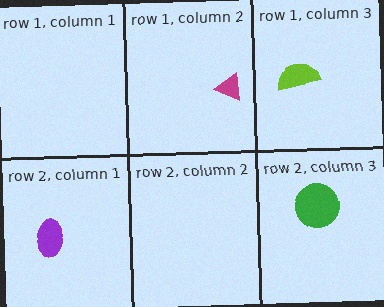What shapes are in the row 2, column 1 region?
The purple ellipse.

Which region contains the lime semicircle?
The row 1, column 3 region.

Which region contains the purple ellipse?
The row 2, column 1 region.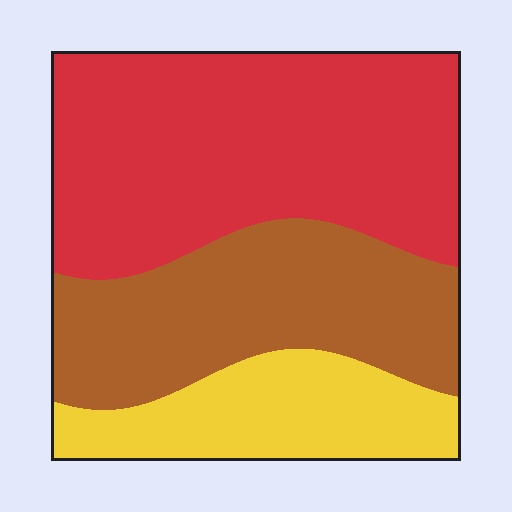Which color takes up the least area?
Yellow, at roughly 20%.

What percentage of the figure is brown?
Brown takes up about one third (1/3) of the figure.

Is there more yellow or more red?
Red.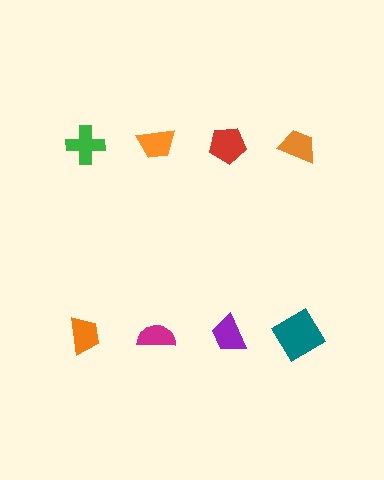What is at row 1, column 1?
A green cross.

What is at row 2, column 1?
An orange trapezoid.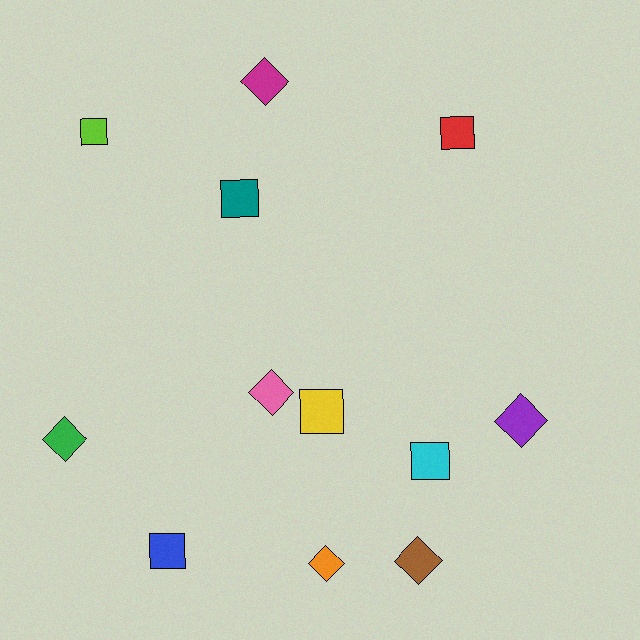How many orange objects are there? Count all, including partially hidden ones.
There is 1 orange object.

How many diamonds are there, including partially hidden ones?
There are 6 diamonds.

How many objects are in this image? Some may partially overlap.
There are 12 objects.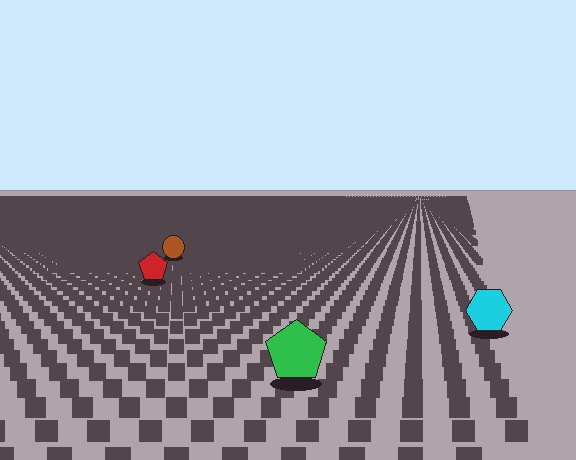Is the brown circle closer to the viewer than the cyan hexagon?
No. The cyan hexagon is closer — you can tell from the texture gradient: the ground texture is coarser near it.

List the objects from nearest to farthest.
From nearest to farthest: the green pentagon, the cyan hexagon, the red pentagon, the brown circle.